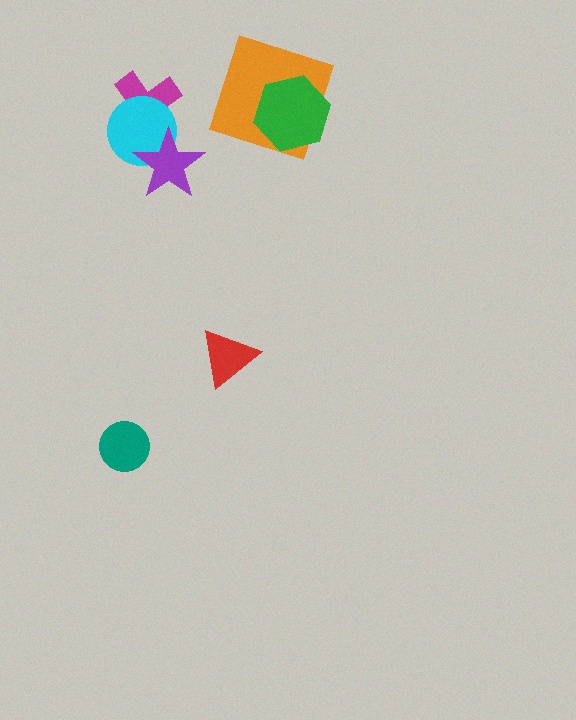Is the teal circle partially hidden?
No, no other shape covers it.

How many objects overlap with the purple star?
2 objects overlap with the purple star.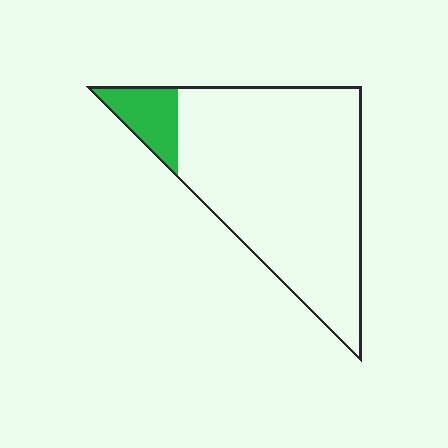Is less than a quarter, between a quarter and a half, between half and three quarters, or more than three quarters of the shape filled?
Less than a quarter.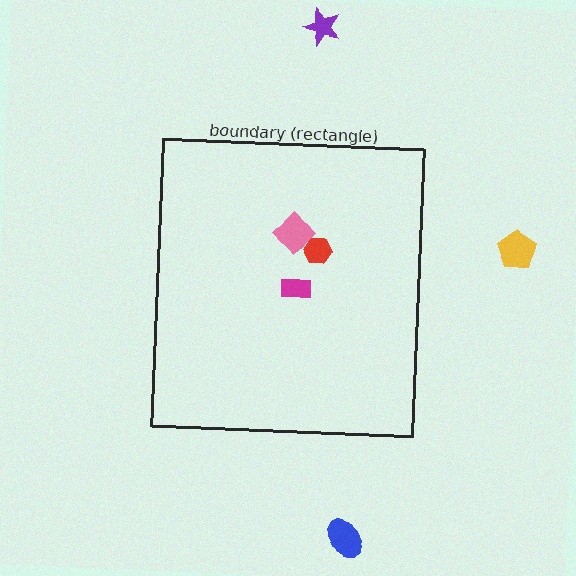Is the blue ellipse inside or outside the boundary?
Outside.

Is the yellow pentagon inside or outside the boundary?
Outside.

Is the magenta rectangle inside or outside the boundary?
Inside.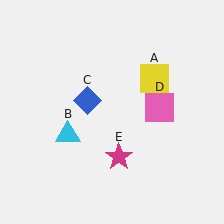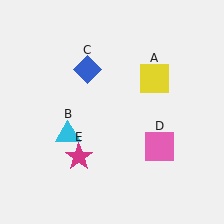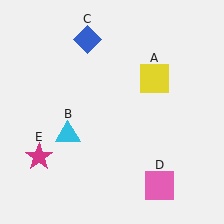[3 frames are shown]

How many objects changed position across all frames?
3 objects changed position: blue diamond (object C), pink square (object D), magenta star (object E).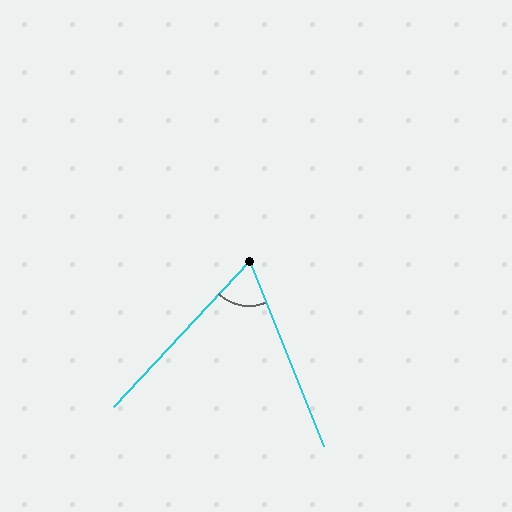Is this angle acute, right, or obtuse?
It is acute.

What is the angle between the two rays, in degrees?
Approximately 65 degrees.